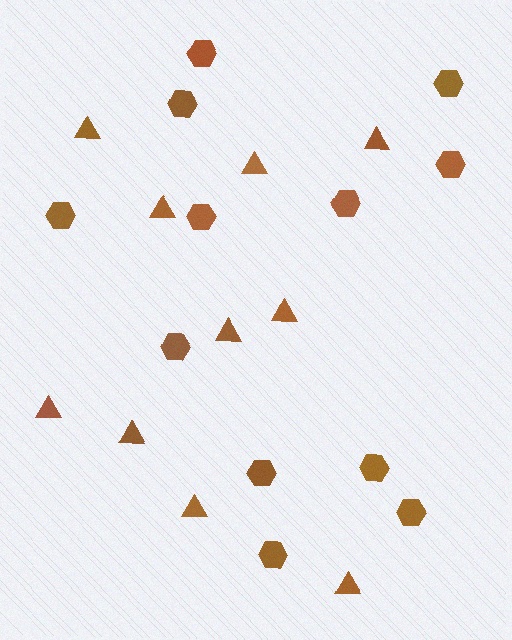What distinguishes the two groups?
There are 2 groups: one group of triangles (10) and one group of hexagons (12).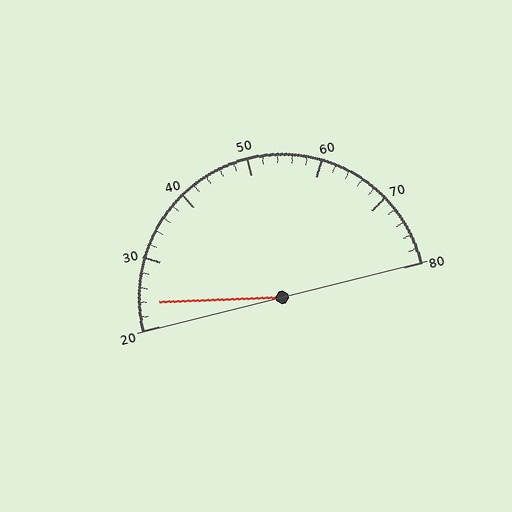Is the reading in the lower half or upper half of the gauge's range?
The reading is in the lower half of the range (20 to 80).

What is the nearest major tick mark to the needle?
The nearest major tick mark is 20.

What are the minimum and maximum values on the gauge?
The gauge ranges from 20 to 80.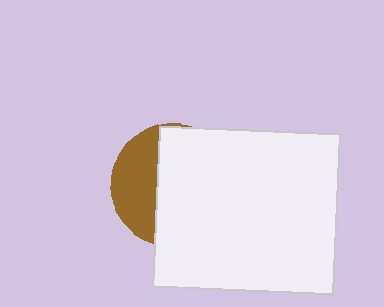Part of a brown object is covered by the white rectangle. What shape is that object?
It is a circle.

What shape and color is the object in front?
The object in front is a white rectangle.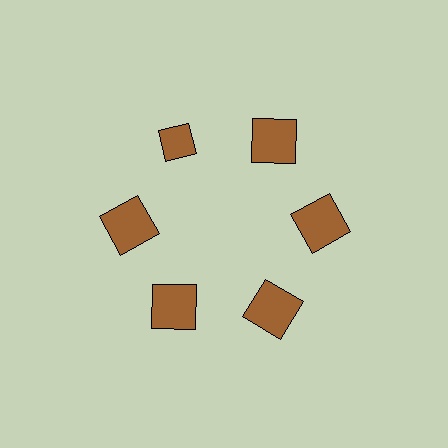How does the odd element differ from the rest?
It has a different shape: diamond instead of square.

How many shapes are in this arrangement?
There are 6 shapes arranged in a ring pattern.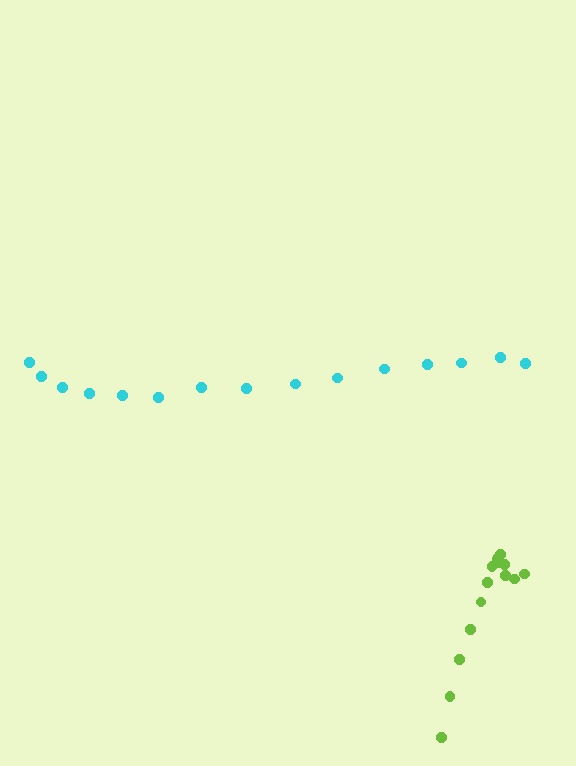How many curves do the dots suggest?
There are 2 distinct paths.